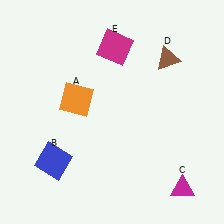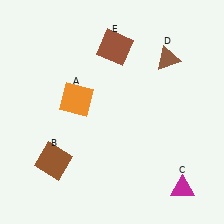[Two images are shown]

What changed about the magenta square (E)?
In Image 1, E is magenta. In Image 2, it changed to brown.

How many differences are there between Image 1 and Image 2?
There are 2 differences between the two images.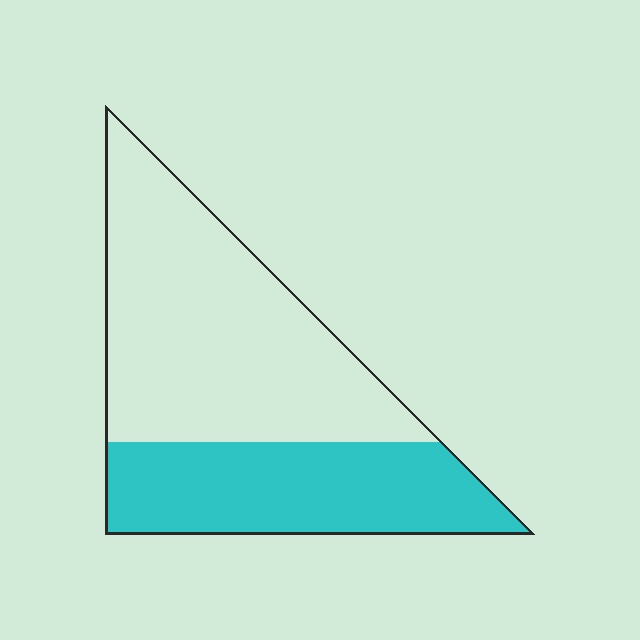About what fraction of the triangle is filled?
About three eighths (3/8).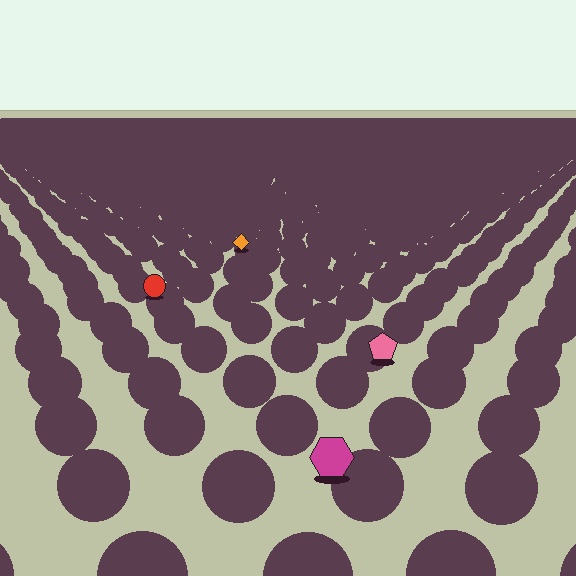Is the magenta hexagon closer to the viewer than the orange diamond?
Yes. The magenta hexagon is closer — you can tell from the texture gradient: the ground texture is coarser near it.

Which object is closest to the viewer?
The magenta hexagon is closest. The texture marks near it are larger and more spread out.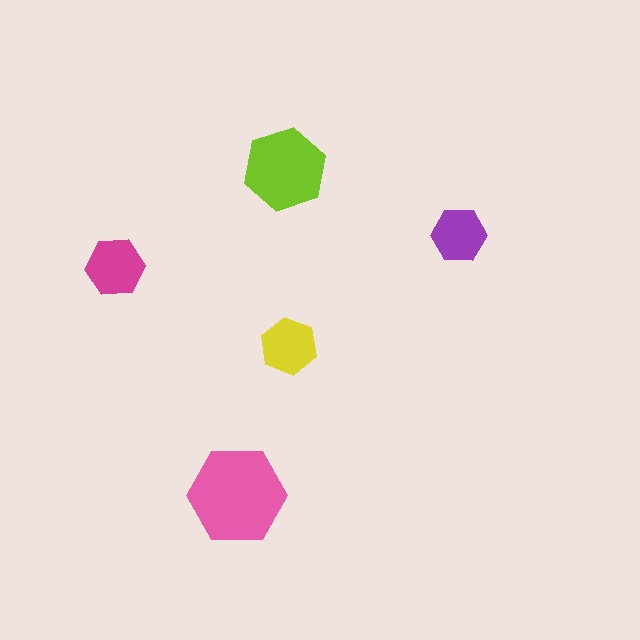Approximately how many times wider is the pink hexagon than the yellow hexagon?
About 1.5 times wider.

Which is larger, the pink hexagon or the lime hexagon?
The pink one.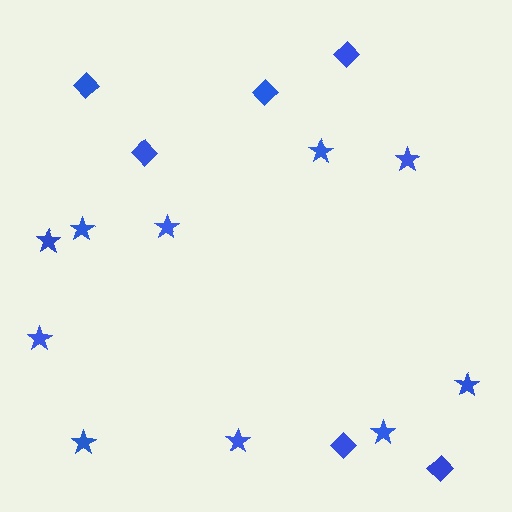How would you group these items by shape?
There are 2 groups: one group of diamonds (6) and one group of stars (10).